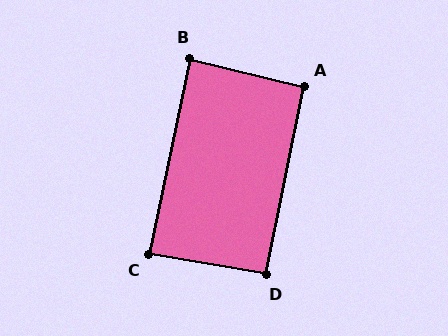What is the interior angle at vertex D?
Approximately 92 degrees (approximately right).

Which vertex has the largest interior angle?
A, at approximately 92 degrees.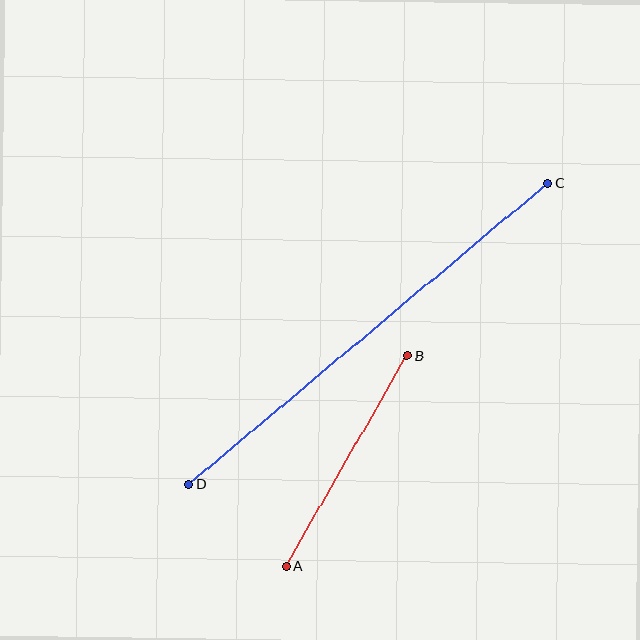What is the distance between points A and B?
The distance is approximately 243 pixels.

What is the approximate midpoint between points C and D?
The midpoint is at approximately (368, 334) pixels.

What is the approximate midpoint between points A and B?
The midpoint is at approximately (346, 461) pixels.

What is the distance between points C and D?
The distance is approximately 469 pixels.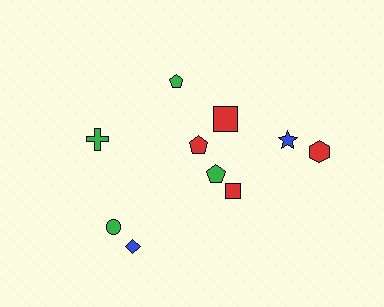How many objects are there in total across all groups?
There are 10 objects.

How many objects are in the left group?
There are 4 objects.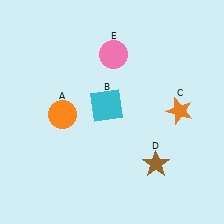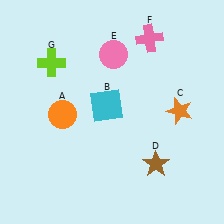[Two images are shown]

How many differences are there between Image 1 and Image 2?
There are 2 differences between the two images.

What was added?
A pink cross (F), a lime cross (G) were added in Image 2.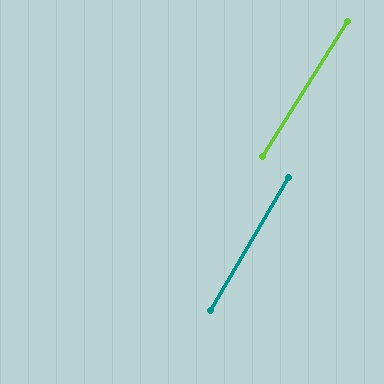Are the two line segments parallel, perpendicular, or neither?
Parallel — their directions differ by only 1.4°.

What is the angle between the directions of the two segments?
Approximately 1 degree.